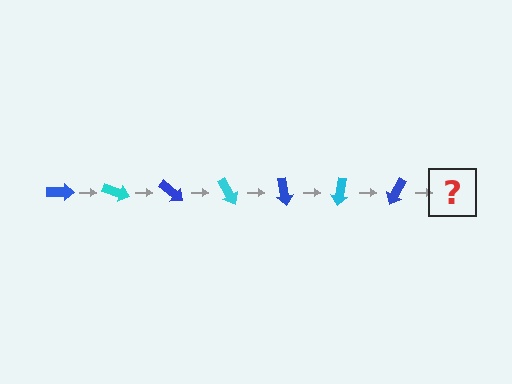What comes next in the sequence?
The next element should be a cyan arrow, rotated 140 degrees from the start.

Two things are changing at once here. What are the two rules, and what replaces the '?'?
The two rules are that it rotates 20 degrees each step and the color cycles through blue and cyan. The '?' should be a cyan arrow, rotated 140 degrees from the start.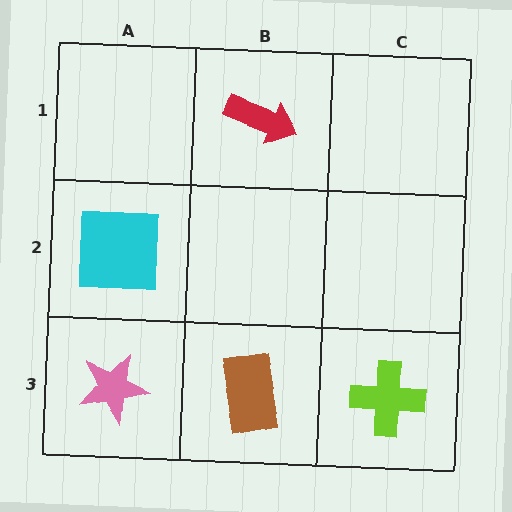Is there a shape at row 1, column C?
No, that cell is empty.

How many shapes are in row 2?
1 shape.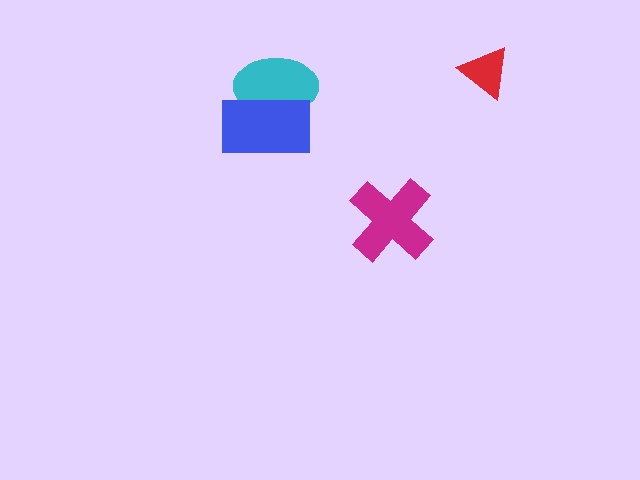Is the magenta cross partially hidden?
No, no other shape covers it.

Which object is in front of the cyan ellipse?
The blue rectangle is in front of the cyan ellipse.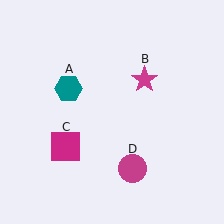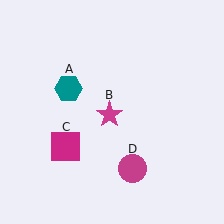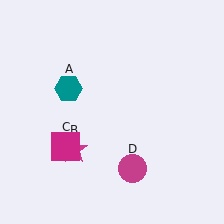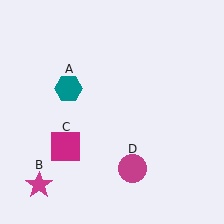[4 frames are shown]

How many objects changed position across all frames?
1 object changed position: magenta star (object B).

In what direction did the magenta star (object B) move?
The magenta star (object B) moved down and to the left.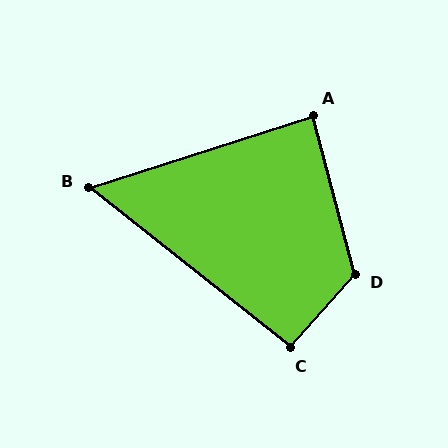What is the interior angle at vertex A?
Approximately 87 degrees (approximately right).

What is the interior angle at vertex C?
Approximately 93 degrees (approximately right).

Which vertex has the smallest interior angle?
B, at approximately 56 degrees.